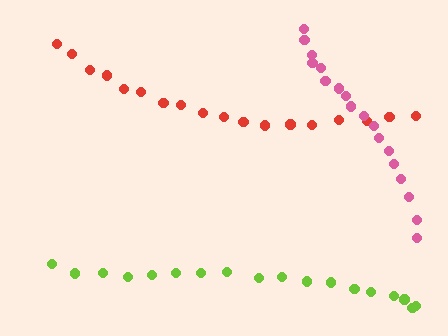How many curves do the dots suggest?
There are 3 distinct paths.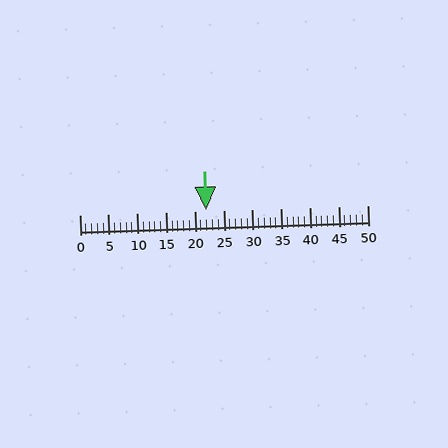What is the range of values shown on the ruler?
The ruler shows values from 0 to 50.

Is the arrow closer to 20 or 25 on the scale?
The arrow is closer to 20.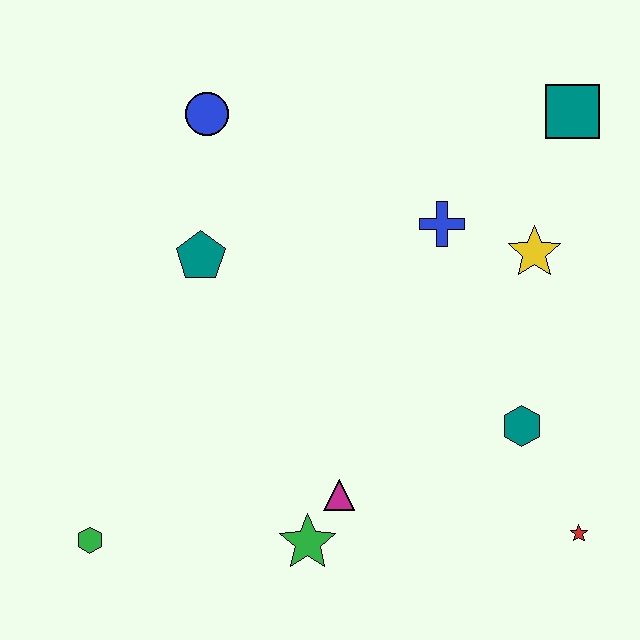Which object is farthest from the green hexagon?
The teal square is farthest from the green hexagon.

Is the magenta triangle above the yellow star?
No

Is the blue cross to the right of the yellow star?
No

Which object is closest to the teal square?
The yellow star is closest to the teal square.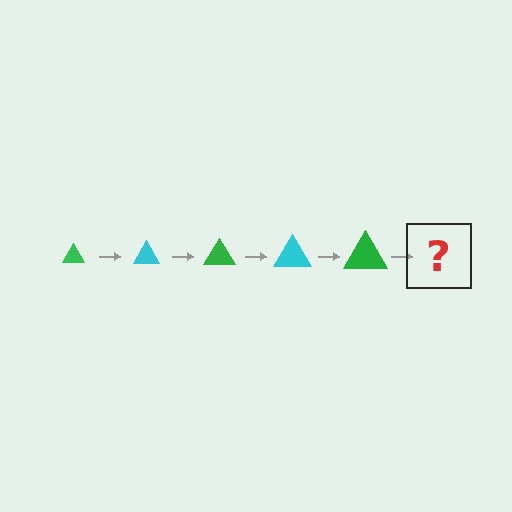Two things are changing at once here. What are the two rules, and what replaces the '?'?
The two rules are that the triangle grows larger each step and the color cycles through green and cyan. The '?' should be a cyan triangle, larger than the previous one.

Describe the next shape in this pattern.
It should be a cyan triangle, larger than the previous one.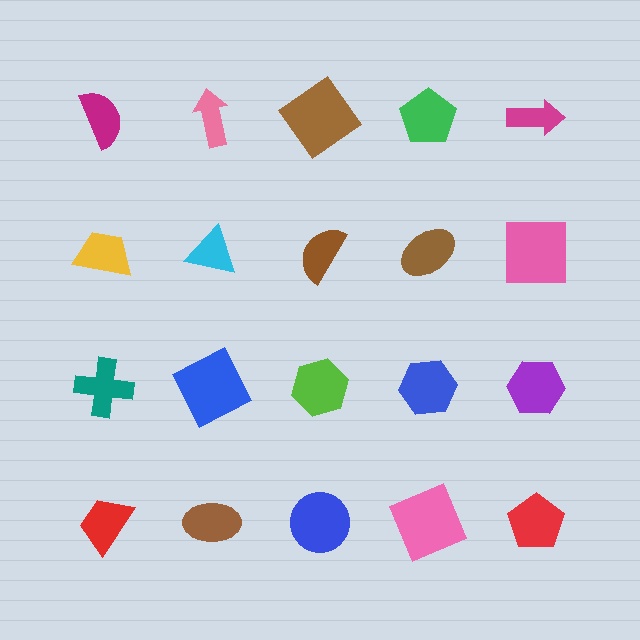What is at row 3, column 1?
A teal cross.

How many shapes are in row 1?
5 shapes.